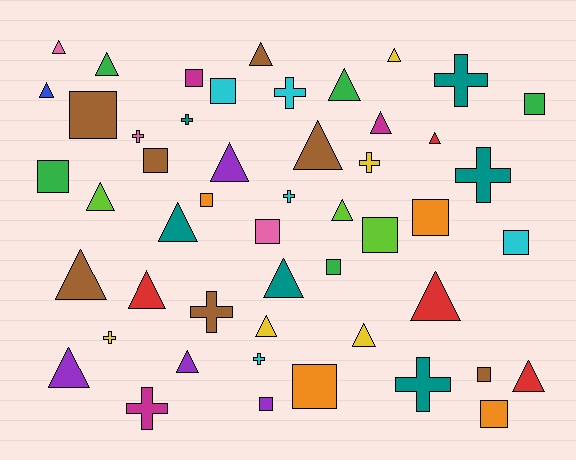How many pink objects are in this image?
There are 3 pink objects.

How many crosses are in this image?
There are 12 crosses.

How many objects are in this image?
There are 50 objects.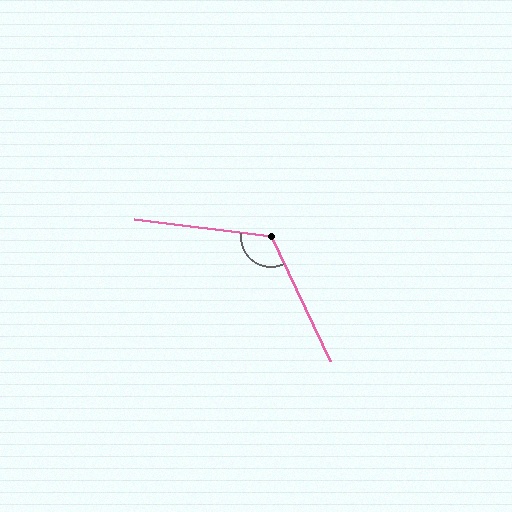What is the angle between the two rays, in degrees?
Approximately 122 degrees.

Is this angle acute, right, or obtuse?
It is obtuse.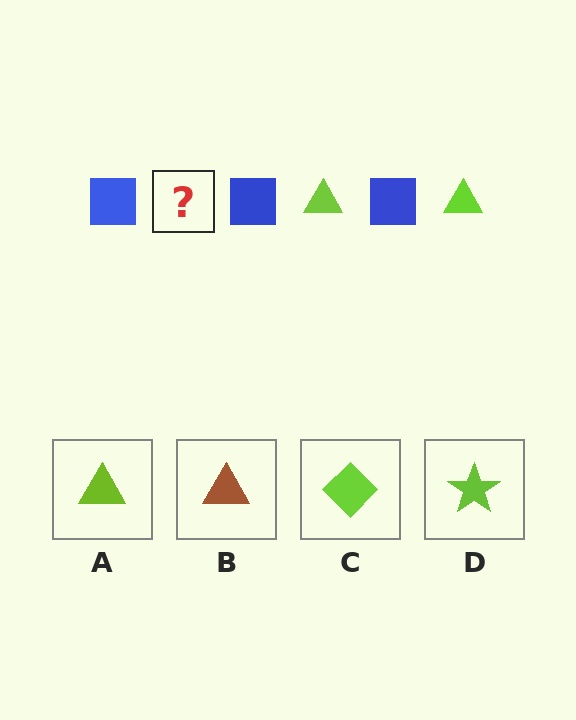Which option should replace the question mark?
Option A.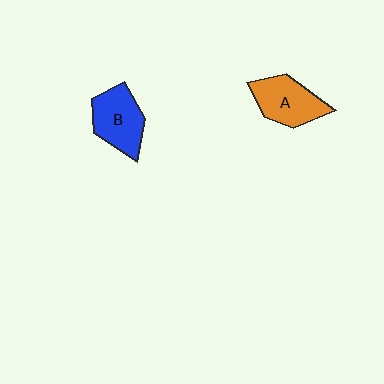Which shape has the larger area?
Shape B (blue).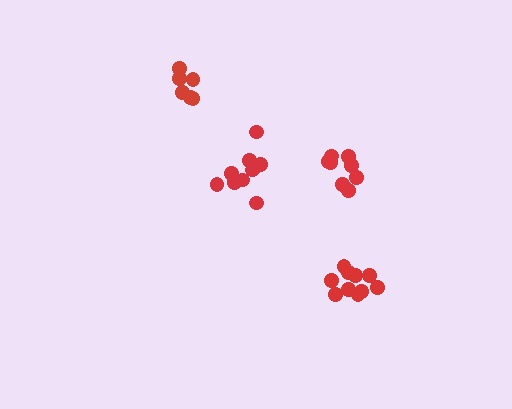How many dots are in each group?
Group 1: 6 dots, Group 2: 8 dots, Group 3: 10 dots, Group 4: 10 dots (34 total).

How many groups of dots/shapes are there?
There are 4 groups.